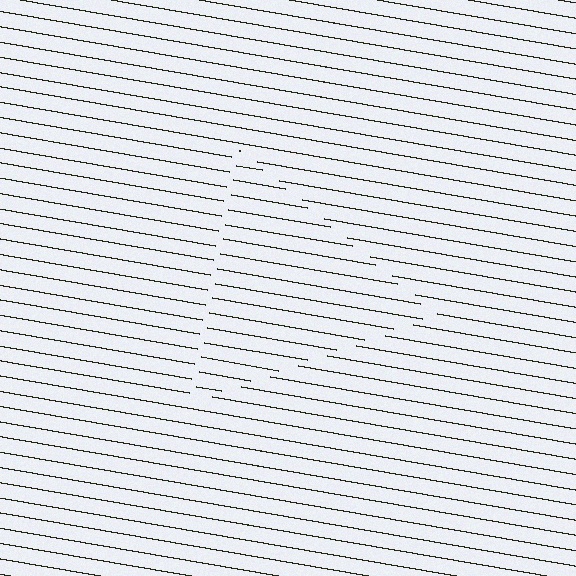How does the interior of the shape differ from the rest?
The interior of the shape contains the same grating, shifted by half a period — the contour is defined by the phase discontinuity where line-ends from the inner and outer gratings abut.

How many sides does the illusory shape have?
3 sides — the line-ends trace a triangle.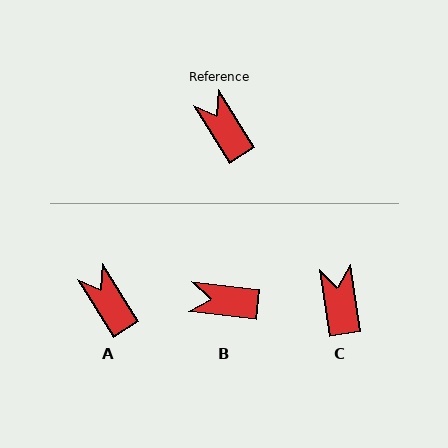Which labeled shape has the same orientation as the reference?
A.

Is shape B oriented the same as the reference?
No, it is off by about 51 degrees.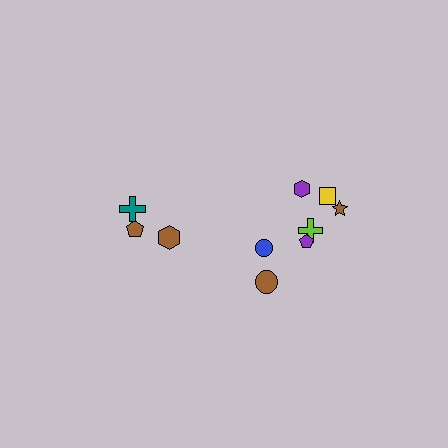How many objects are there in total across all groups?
There are 10 objects.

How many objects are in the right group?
There are 7 objects.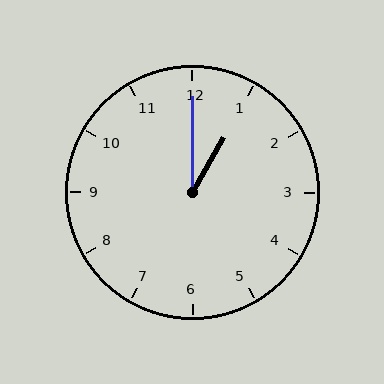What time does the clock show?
1:00.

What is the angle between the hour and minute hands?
Approximately 30 degrees.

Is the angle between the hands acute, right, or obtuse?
It is acute.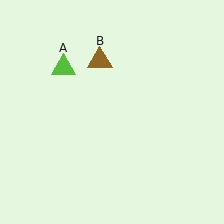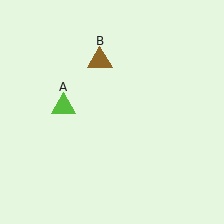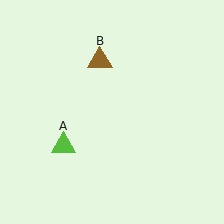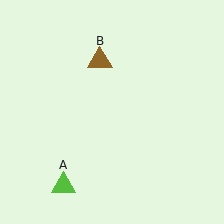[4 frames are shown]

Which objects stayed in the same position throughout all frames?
Brown triangle (object B) remained stationary.